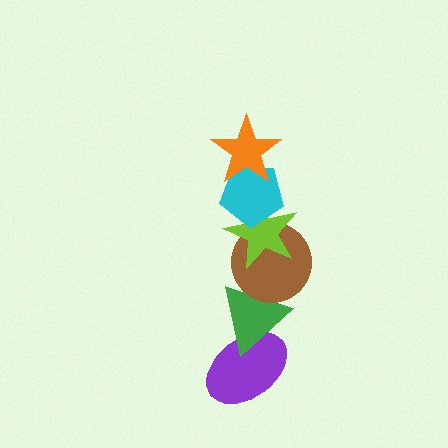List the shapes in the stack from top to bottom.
From top to bottom: the orange star, the cyan pentagon, the lime star, the brown circle, the green triangle, the purple ellipse.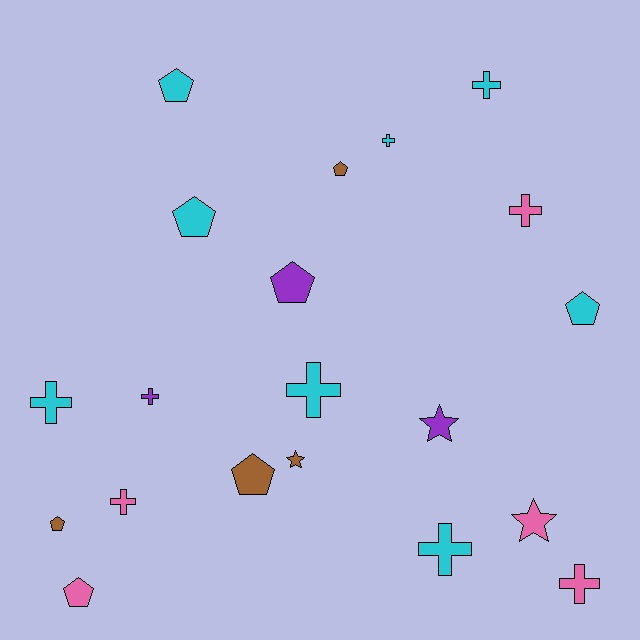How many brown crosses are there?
There are no brown crosses.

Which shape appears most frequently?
Cross, with 9 objects.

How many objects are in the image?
There are 20 objects.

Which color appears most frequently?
Cyan, with 8 objects.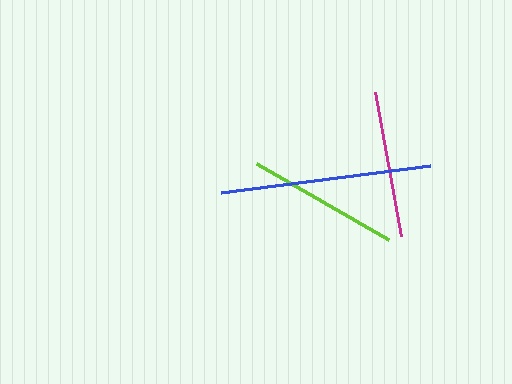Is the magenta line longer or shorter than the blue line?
The blue line is longer than the magenta line.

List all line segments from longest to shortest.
From longest to shortest: blue, lime, magenta.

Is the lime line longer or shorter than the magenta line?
The lime line is longer than the magenta line.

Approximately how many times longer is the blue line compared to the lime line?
The blue line is approximately 1.4 times the length of the lime line.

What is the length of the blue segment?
The blue segment is approximately 210 pixels long.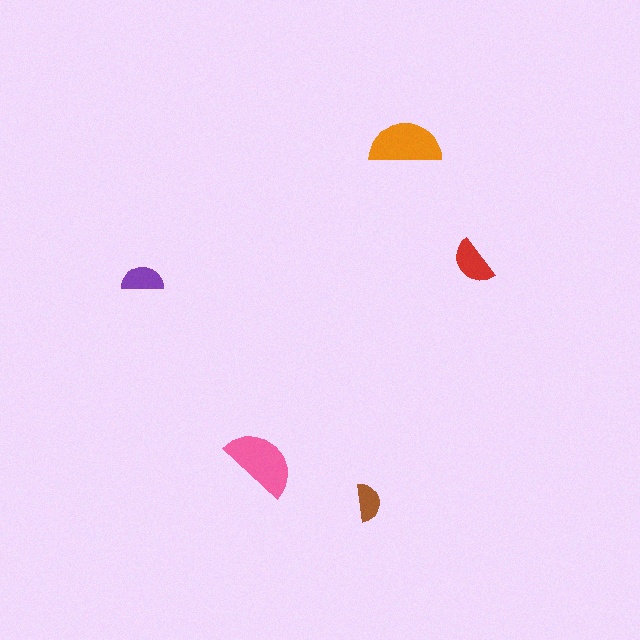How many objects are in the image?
There are 5 objects in the image.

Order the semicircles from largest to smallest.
the pink one, the orange one, the red one, the purple one, the brown one.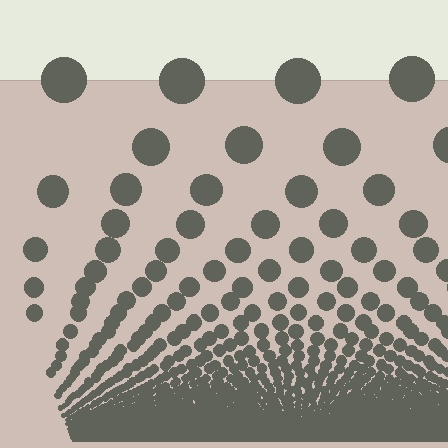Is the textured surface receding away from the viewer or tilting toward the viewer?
The surface appears to tilt toward the viewer. Texture elements get larger and sparser toward the top.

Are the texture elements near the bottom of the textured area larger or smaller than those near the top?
Smaller. The gradient is inverted — elements near the bottom are smaller and denser.